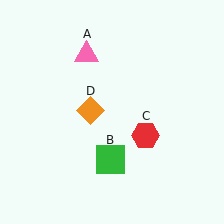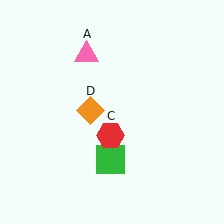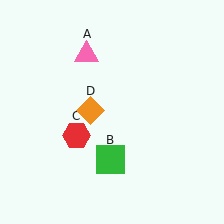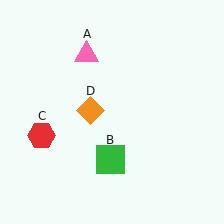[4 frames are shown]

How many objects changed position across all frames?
1 object changed position: red hexagon (object C).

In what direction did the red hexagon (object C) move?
The red hexagon (object C) moved left.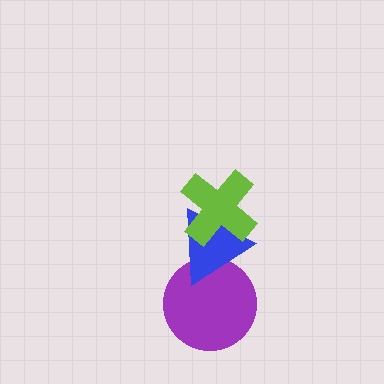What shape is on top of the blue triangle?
The lime cross is on top of the blue triangle.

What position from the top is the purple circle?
The purple circle is 3rd from the top.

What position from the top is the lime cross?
The lime cross is 1st from the top.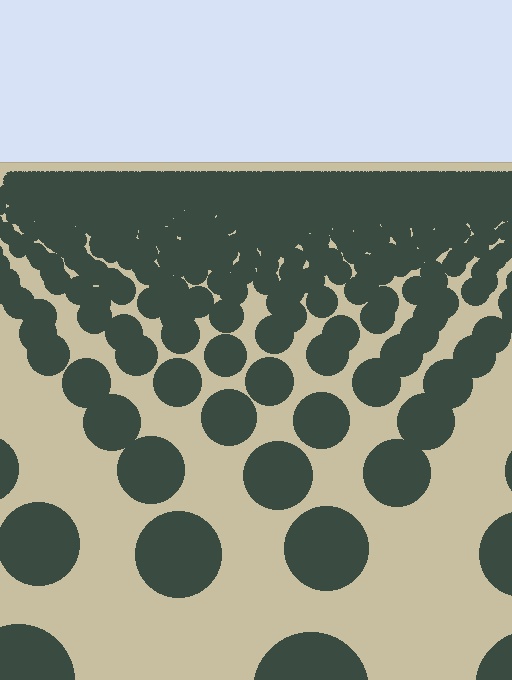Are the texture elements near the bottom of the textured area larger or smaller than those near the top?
Larger. Near the bottom, elements are closer to the viewer and appear at a bigger on-screen size.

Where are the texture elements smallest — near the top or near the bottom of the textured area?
Near the top.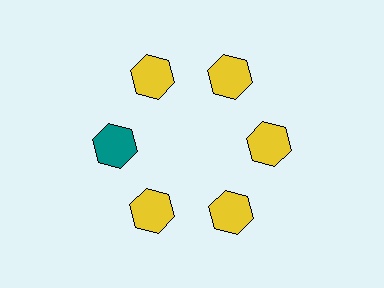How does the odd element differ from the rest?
It has a different color: teal instead of yellow.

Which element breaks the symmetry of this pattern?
The teal hexagon at roughly the 9 o'clock position breaks the symmetry. All other shapes are yellow hexagons.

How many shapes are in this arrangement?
There are 6 shapes arranged in a ring pattern.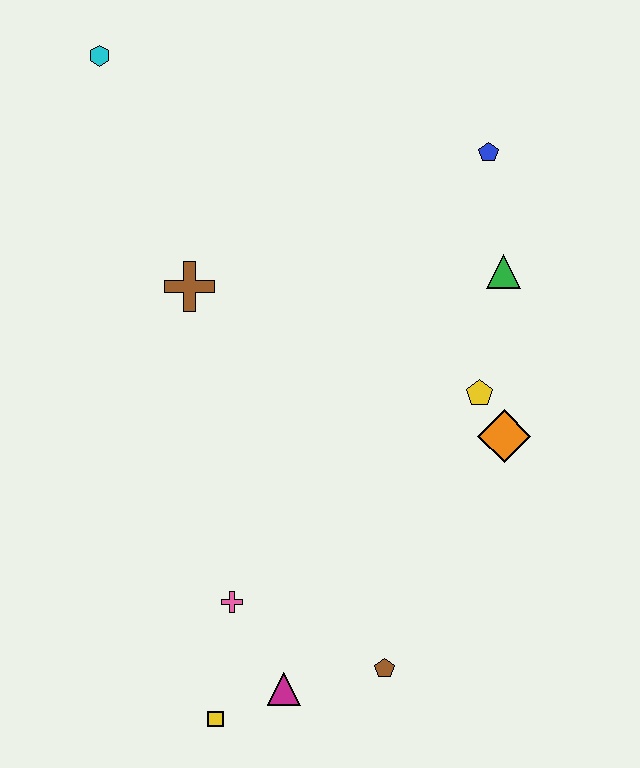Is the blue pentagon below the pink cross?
No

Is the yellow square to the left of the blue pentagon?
Yes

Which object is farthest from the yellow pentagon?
The cyan hexagon is farthest from the yellow pentagon.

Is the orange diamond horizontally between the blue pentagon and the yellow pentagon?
No